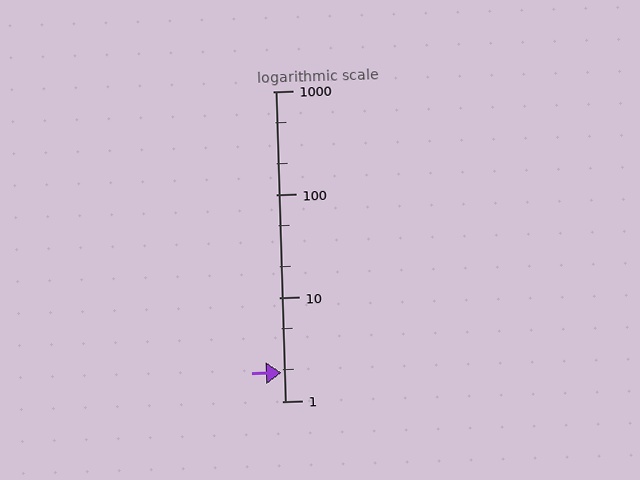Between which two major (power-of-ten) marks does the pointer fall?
The pointer is between 1 and 10.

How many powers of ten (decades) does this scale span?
The scale spans 3 decades, from 1 to 1000.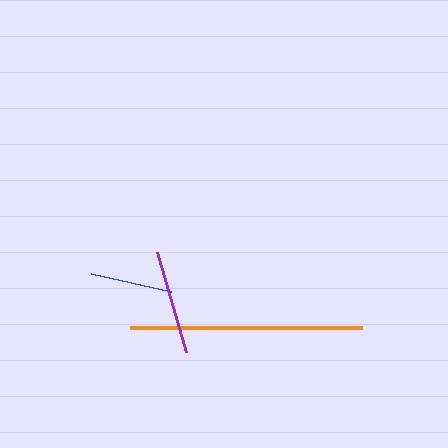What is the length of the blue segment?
The blue segment is approximately 82 pixels long.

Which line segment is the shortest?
The blue line is the shortest at approximately 82 pixels.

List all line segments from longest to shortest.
From longest to shortest: orange, purple, blue.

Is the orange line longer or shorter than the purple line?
The orange line is longer than the purple line.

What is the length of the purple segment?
The purple segment is approximately 104 pixels long.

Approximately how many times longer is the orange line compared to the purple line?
The orange line is approximately 2.2 times the length of the purple line.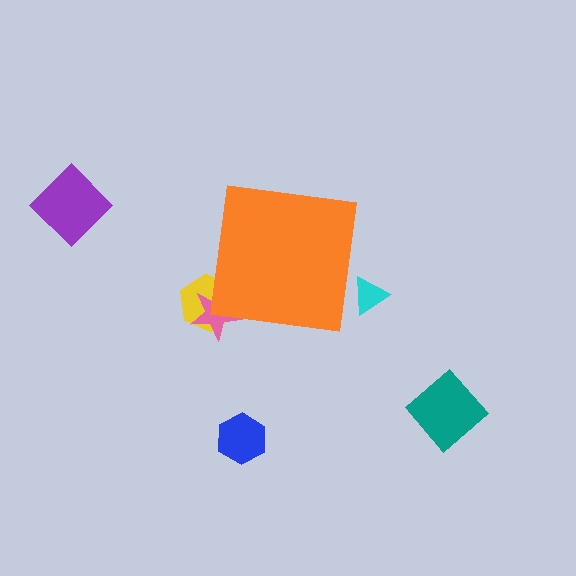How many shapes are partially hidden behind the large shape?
3 shapes are partially hidden.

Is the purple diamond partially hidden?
No, the purple diamond is fully visible.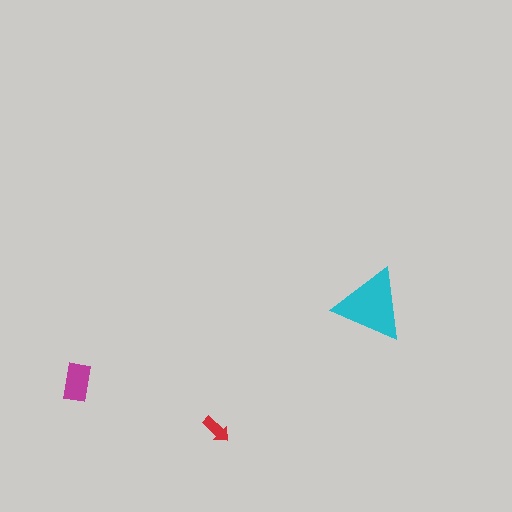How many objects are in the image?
There are 3 objects in the image.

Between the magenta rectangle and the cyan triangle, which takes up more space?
The cyan triangle.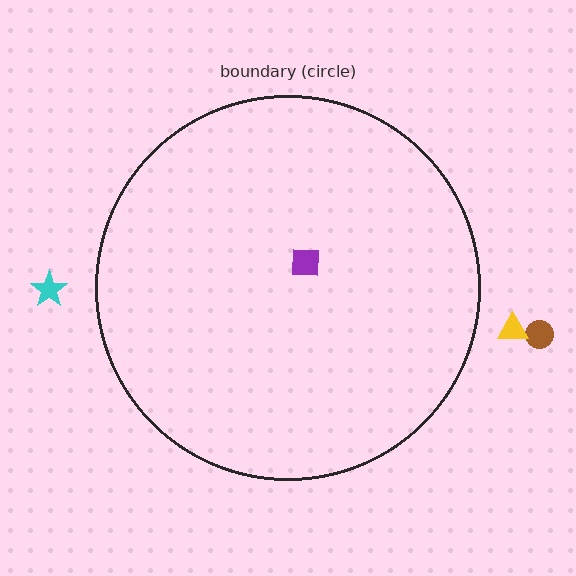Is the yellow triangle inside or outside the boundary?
Outside.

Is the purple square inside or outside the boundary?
Inside.